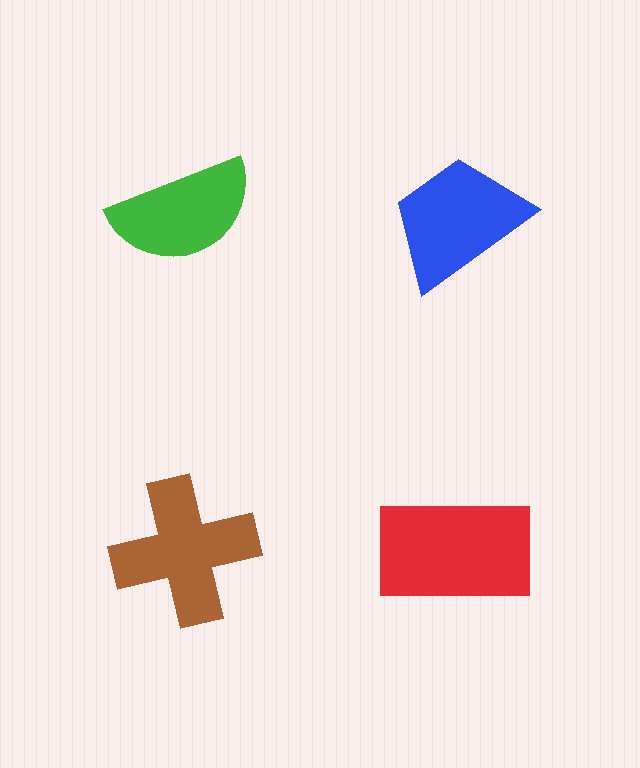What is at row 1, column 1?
A green semicircle.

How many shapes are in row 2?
2 shapes.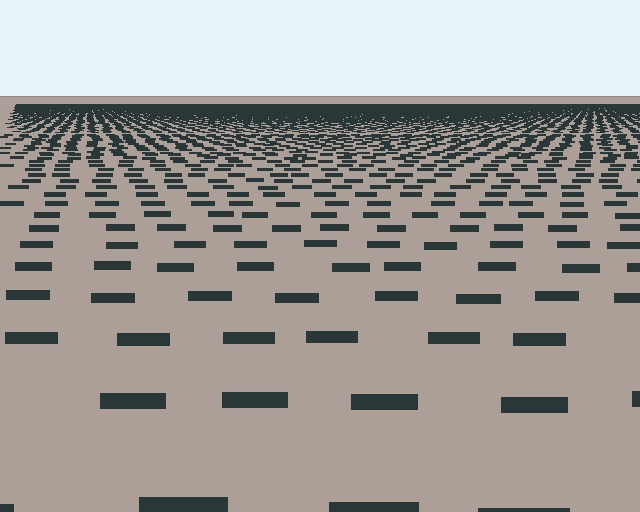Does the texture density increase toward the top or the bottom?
Density increases toward the top.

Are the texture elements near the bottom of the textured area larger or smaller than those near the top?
Larger. Near the bottom, elements are closer to the viewer and appear at a bigger on-screen size.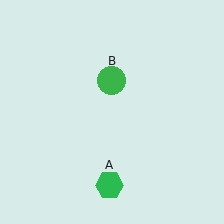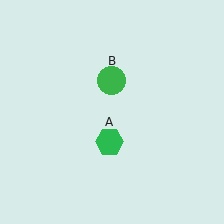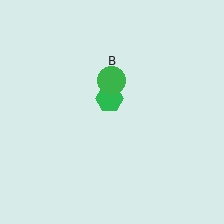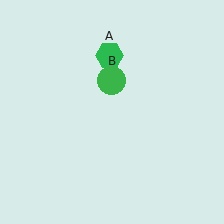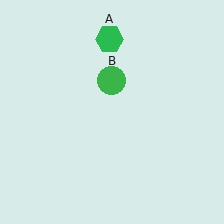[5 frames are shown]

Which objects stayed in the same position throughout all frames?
Green circle (object B) remained stationary.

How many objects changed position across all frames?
1 object changed position: green hexagon (object A).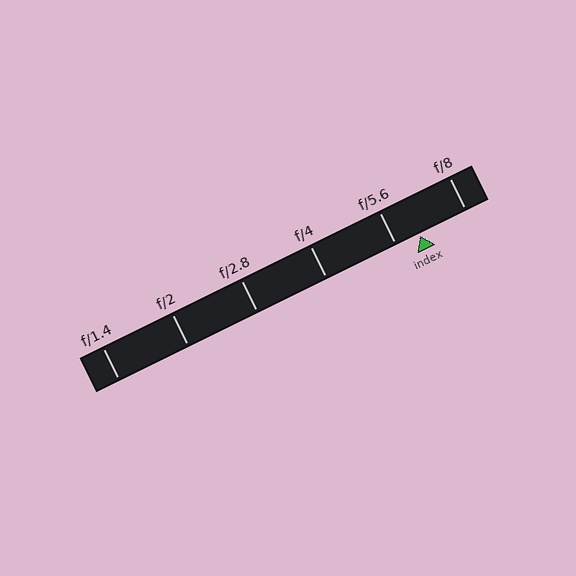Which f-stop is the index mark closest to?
The index mark is closest to f/5.6.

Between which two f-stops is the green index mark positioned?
The index mark is between f/5.6 and f/8.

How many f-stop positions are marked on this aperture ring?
There are 6 f-stop positions marked.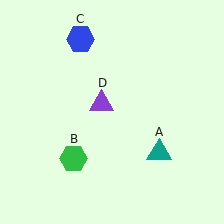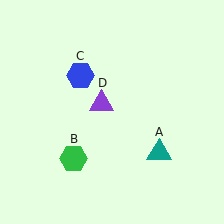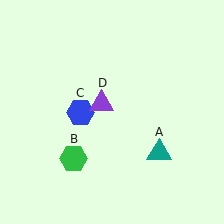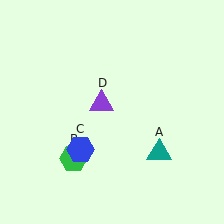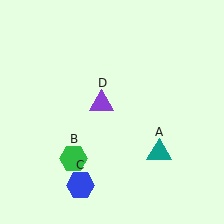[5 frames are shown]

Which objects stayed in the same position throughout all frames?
Teal triangle (object A) and green hexagon (object B) and purple triangle (object D) remained stationary.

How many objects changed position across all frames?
1 object changed position: blue hexagon (object C).